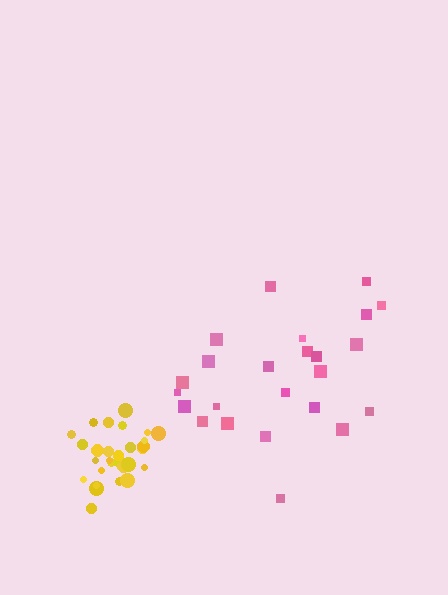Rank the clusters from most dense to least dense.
yellow, pink.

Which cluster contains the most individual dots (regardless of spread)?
Yellow (29).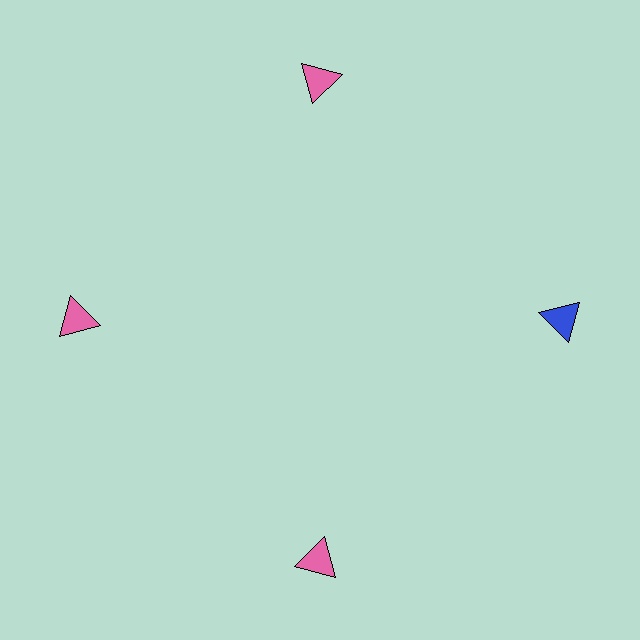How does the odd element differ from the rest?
It has a different color: blue instead of pink.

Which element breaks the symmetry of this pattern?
The blue triangle at roughly the 3 o'clock position breaks the symmetry. All other shapes are pink triangles.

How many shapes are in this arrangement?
There are 4 shapes arranged in a ring pattern.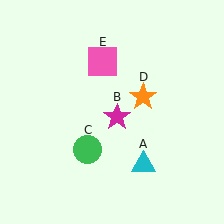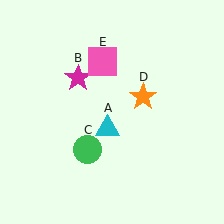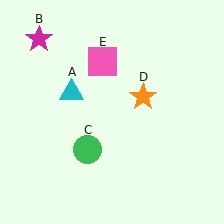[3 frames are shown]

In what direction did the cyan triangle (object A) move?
The cyan triangle (object A) moved up and to the left.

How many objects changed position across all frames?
2 objects changed position: cyan triangle (object A), magenta star (object B).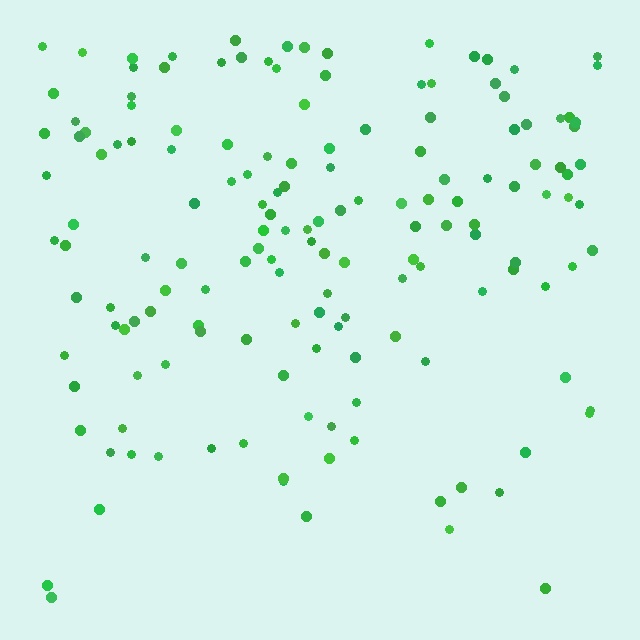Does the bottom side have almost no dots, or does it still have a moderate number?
Still a moderate number, just noticeably fewer than the top.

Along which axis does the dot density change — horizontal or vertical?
Vertical.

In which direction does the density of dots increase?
From bottom to top, with the top side densest.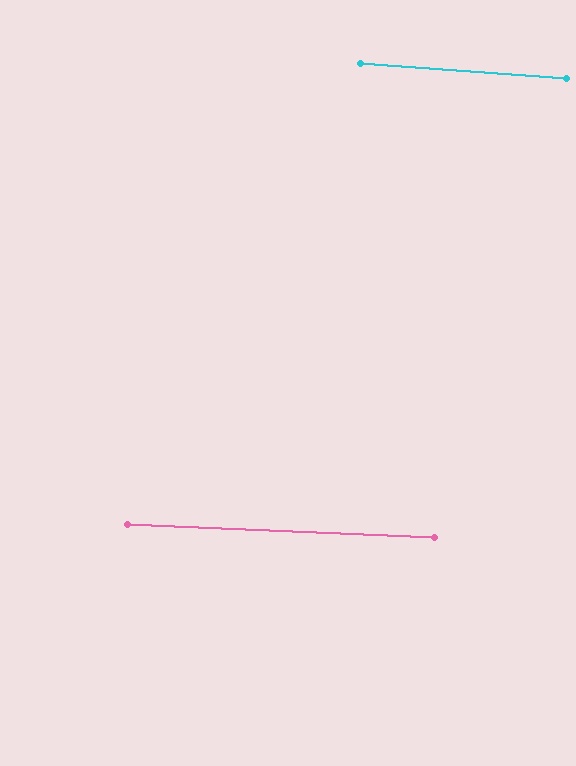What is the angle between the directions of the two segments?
Approximately 2 degrees.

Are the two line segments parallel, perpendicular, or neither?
Parallel — their directions differ by only 1.8°.